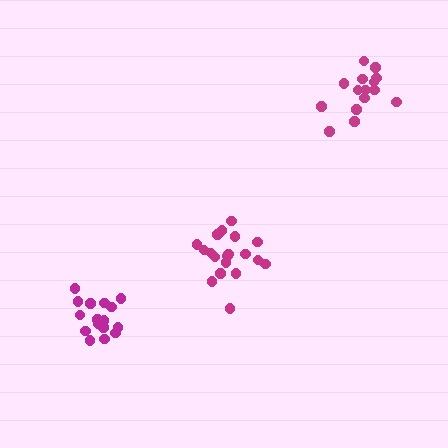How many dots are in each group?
Group 1: 16 dots, Group 2: 20 dots, Group 3: 15 dots (51 total).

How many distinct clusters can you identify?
There are 3 distinct clusters.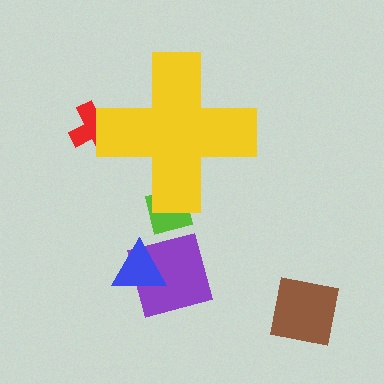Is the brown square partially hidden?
No, the brown square is fully visible.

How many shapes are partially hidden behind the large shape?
2 shapes are partially hidden.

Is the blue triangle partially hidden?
No, the blue triangle is fully visible.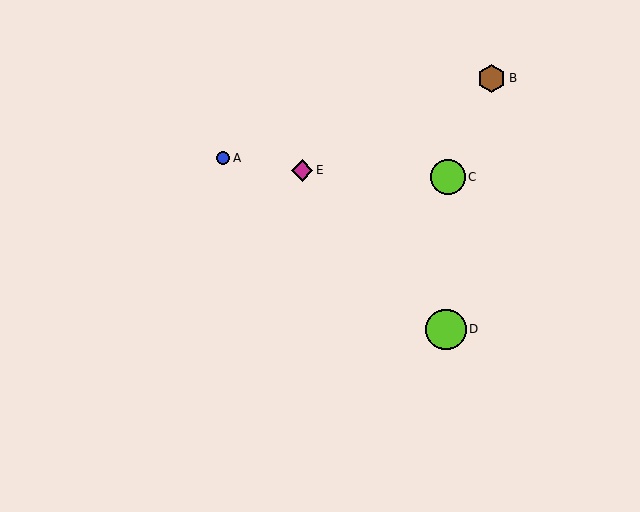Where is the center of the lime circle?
The center of the lime circle is at (448, 177).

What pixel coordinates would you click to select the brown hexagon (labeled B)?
Click at (492, 78) to select the brown hexagon B.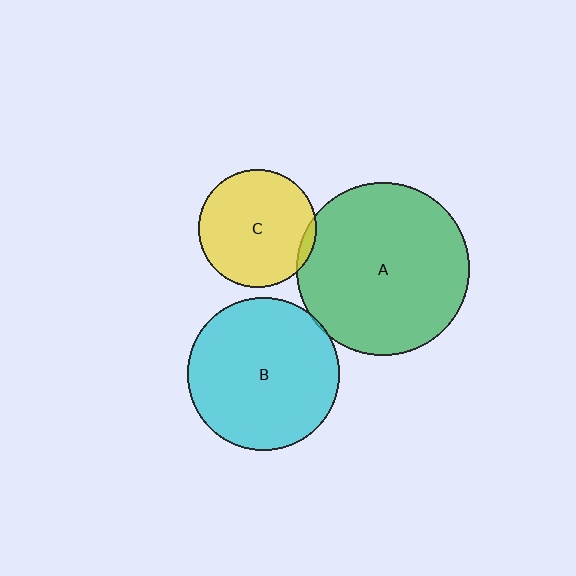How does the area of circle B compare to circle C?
Approximately 1.7 times.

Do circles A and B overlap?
Yes.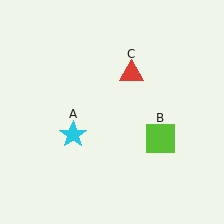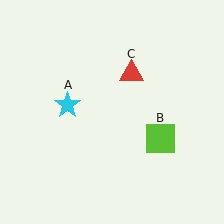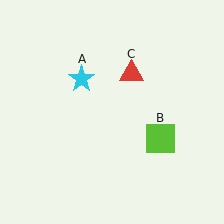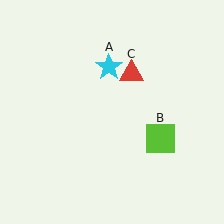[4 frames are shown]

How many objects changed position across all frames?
1 object changed position: cyan star (object A).